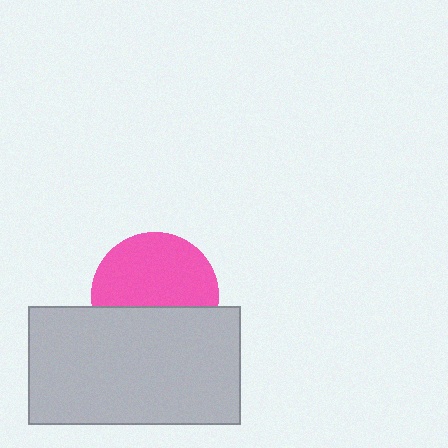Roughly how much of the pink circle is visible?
About half of it is visible (roughly 60%).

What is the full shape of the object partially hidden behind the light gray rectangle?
The partially hidden object is a pink circle.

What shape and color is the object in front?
The object in front is a light gray rectangle.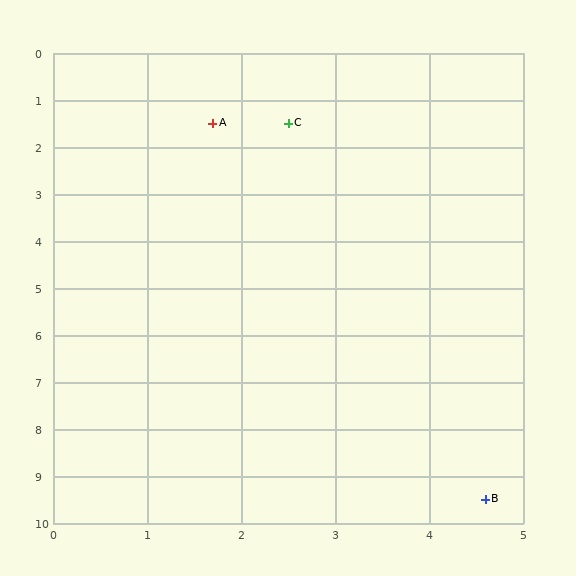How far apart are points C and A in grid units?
Points C and A are about 0.8 grid units apart.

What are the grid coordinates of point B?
Point B is at approximately (4.6, 9.5).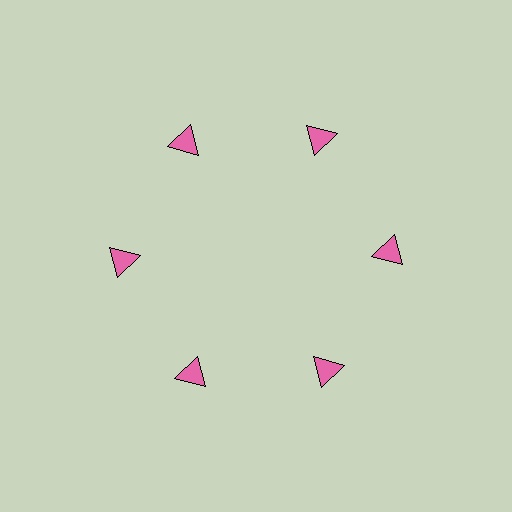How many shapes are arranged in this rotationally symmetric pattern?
There are 6 shapes, arranged in 6 groups of 1.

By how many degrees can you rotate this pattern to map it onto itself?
The pattern maps onto itself every 60 degrees of rotation.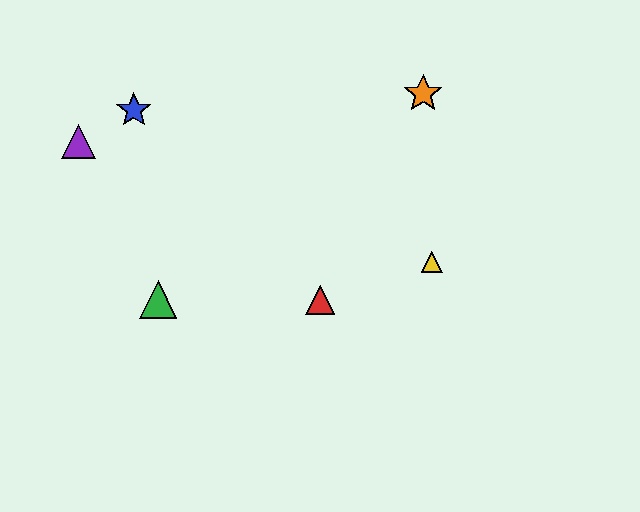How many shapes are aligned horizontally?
2 shapes (the red triangle, the green triangle) are aligned horizontally.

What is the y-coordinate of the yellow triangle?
The yellow triangle is at y≈262.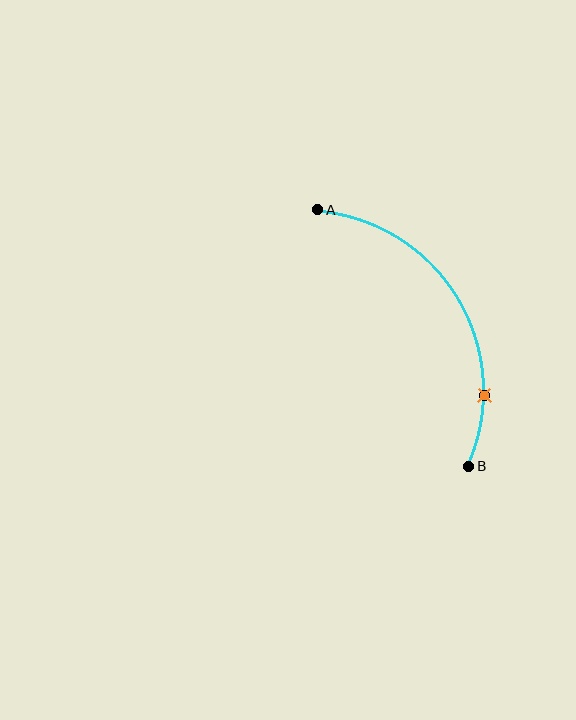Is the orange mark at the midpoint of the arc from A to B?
No. The orange mark lies on the arc but is closer to endpoint B. The arc midpoint would be at the point on the curve equidistant along the arc from both A and B.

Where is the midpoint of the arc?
The arc midpoint is the point on the curve farthest from the straight line joining A and B. It sits to the right of that line.